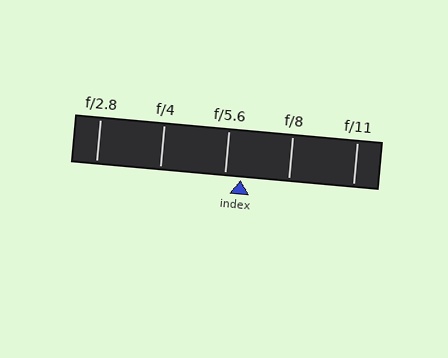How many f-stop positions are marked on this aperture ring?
There are 5 f-stop positions marked.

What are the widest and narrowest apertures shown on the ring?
The widest aperture shown is f/2.8 and the narrowest is f/11.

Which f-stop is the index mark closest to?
The index mark is closest to f/5.6.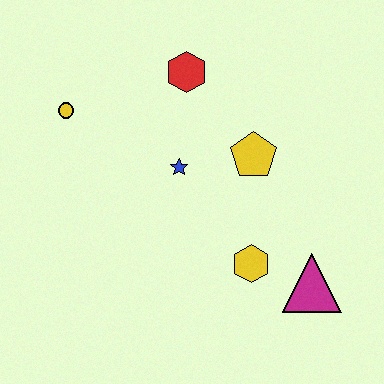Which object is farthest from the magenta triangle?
The yellow circle is farthest from the magenta triangle.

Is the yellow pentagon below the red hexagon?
Yes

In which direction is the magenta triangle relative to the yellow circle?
The magenta triangle is to the right of the yellow circle.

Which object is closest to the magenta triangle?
The yellow hexagon is closest to the magenta triangle.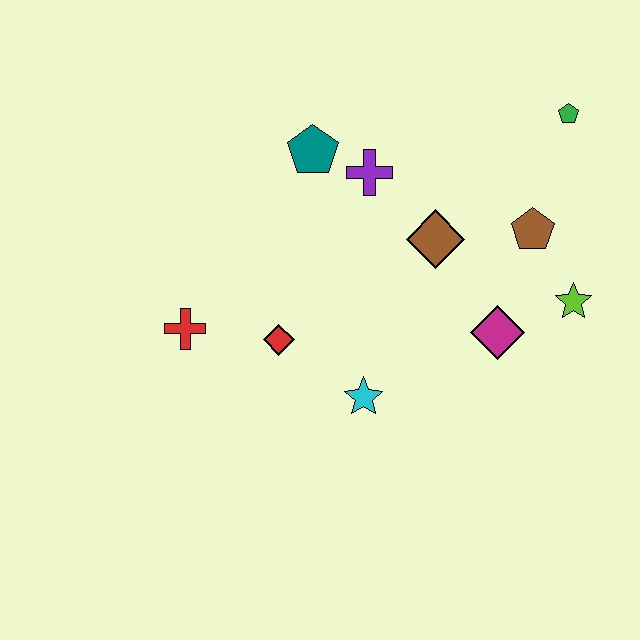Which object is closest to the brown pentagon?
The lime star is closest to the brown pentagon.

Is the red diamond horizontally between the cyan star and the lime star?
No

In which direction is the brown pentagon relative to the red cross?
The brown pentagon is to the right of the red cross.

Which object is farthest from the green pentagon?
The red cross is farthest from the green pentagon.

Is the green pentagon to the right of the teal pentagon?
Yes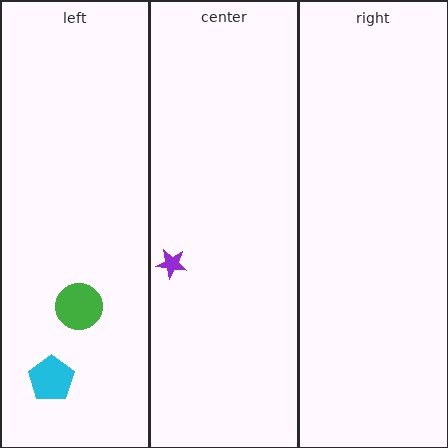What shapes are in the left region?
The green circle, the cyan pentagon.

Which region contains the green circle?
The left region.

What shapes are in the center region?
The purple star.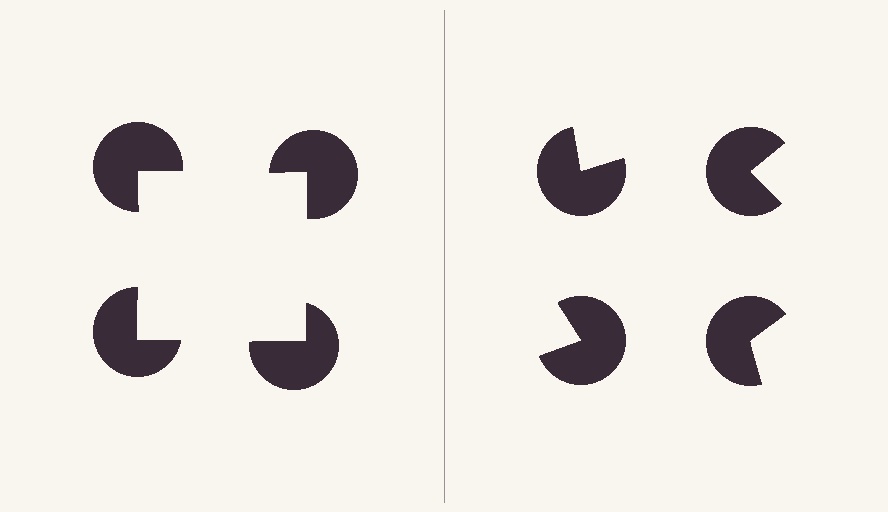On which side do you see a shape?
An illusory square appears on the left side. On the right side the wedge cuts are rotated, so no coherent shape forms.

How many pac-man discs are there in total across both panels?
8 — 4 on each side.